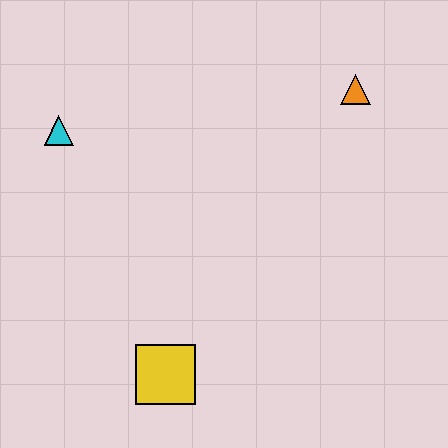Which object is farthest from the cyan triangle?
The orange triangle is farthest from the cyan triangle.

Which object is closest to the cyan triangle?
The yellow square is closest to the cyan triangle.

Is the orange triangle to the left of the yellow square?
No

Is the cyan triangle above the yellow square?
Yes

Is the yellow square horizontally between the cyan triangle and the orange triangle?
Yes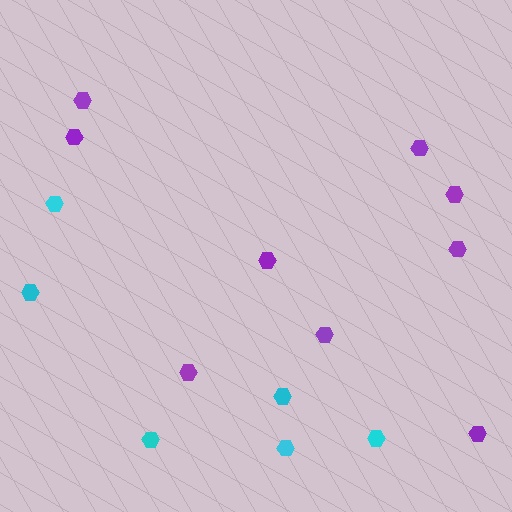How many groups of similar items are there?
There are 2 groups: one group of cyan hexagons (6) and one group of purple hexagons (9).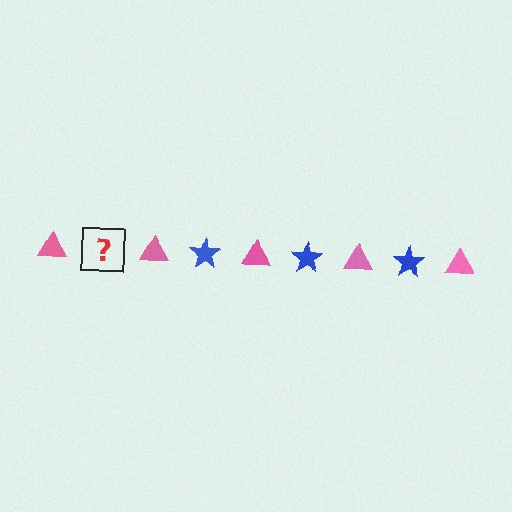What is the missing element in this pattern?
The missing element is a blue star.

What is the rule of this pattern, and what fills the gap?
The rule is that the pattern alternates between pink triangle and blue star. The gap should be filled with a blue star.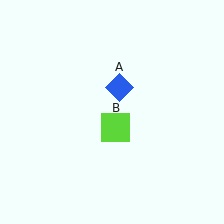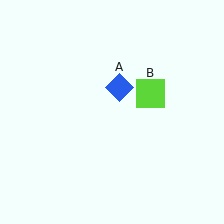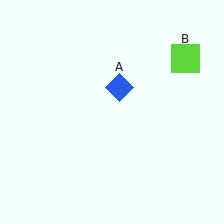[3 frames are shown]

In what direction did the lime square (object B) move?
The lime square (object B) moved up and to the right.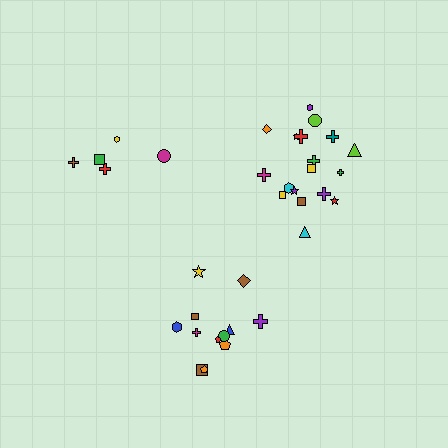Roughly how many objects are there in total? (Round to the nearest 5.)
Roughly 35 objects in total.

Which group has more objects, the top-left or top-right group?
The top-right group.